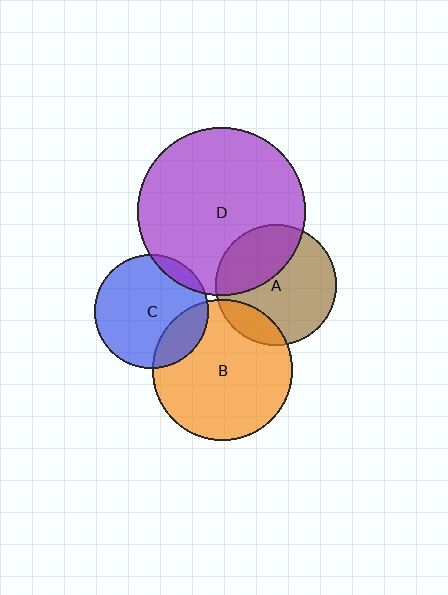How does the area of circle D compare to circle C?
Approximately 2.2 times.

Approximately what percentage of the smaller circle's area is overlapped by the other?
Approximately 35%.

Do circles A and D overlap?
Yes.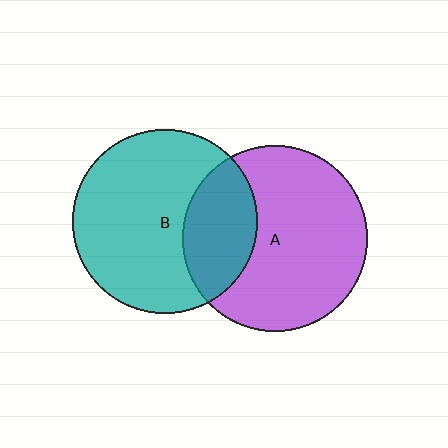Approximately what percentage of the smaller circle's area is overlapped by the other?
Approximately 30%.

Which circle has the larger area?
Circle A (purple).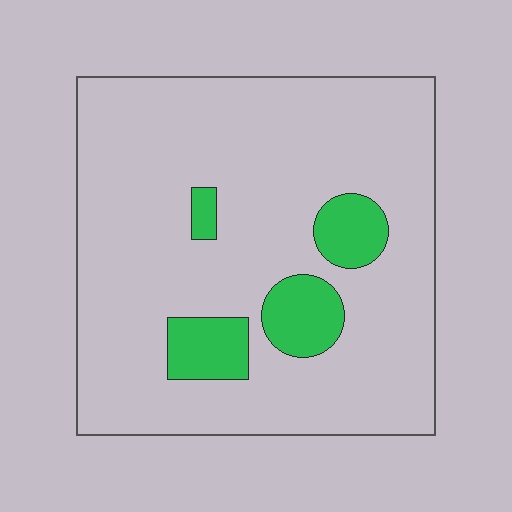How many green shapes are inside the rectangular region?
4.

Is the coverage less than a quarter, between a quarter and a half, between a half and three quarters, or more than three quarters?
Less than a quarter.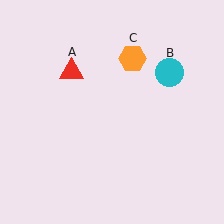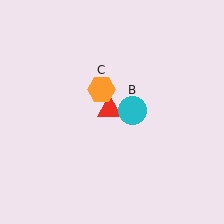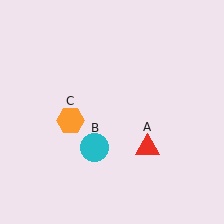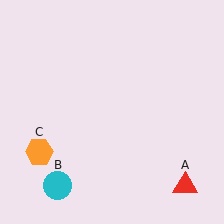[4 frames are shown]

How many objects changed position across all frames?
3 objects changed position: red triangle (object A), cyan circle (object B), orange hexagon (object C).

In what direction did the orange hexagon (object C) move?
The orange hexagon (object C) moved down and to the left.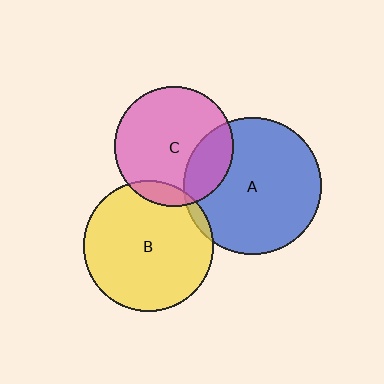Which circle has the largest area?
Circle A (blue).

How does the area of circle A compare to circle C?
Approximately 1.3 times.